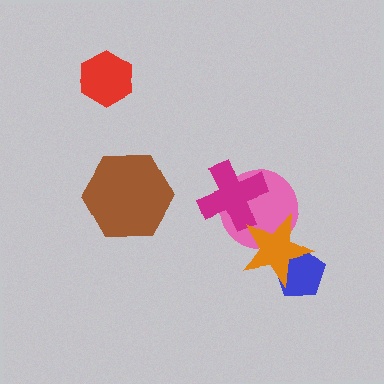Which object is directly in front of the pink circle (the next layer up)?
The magenta cross is directly in front of the pink circle.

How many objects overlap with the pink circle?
2 objects overlap with the pink circle.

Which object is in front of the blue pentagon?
The orange star is in front of the blue pentagon.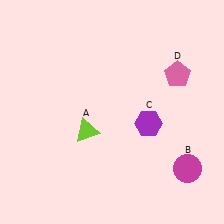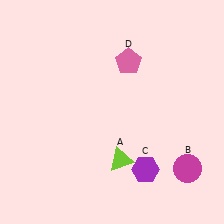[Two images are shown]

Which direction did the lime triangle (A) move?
The lime triangle (A) moved right.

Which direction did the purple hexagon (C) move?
The purple hexagon (C) moved down.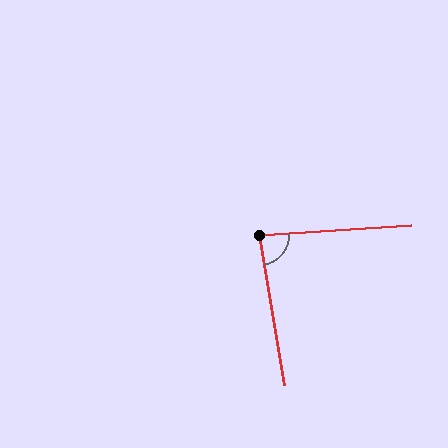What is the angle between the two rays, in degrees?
Approximately 84 degrees.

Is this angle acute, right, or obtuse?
It is acute.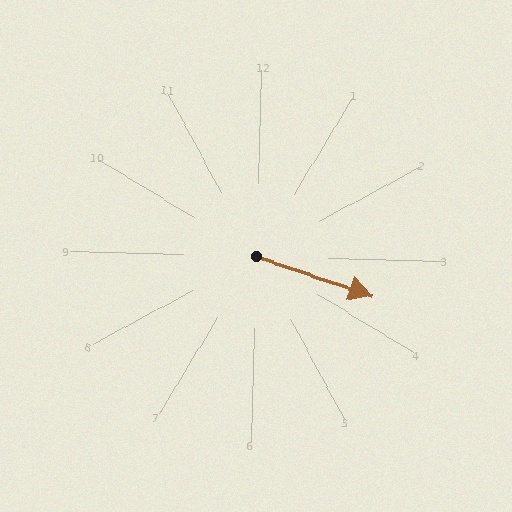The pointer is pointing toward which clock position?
Roughly 4 o'clock.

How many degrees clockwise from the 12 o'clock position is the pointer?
Approximately 107 degrees.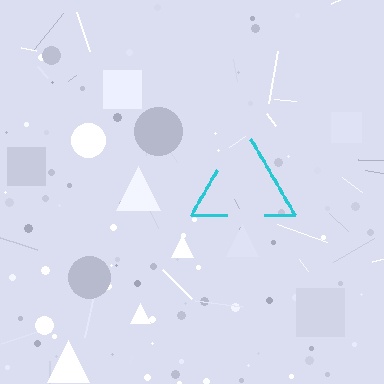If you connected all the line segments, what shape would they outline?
They would outline a triangle.